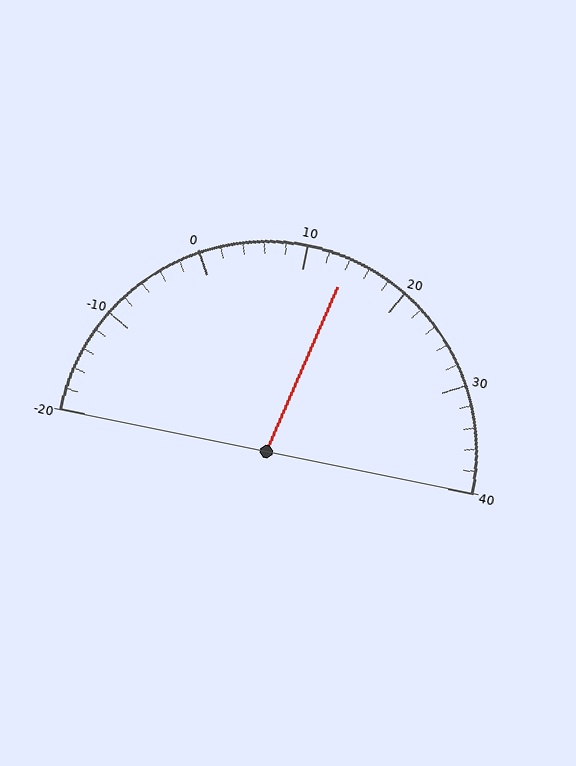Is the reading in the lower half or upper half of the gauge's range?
The reading is in the upper half of the range (-20 to 40).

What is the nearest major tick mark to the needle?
The nearest major tick mark is 10.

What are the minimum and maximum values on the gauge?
The gauge ranges from -20 to 40.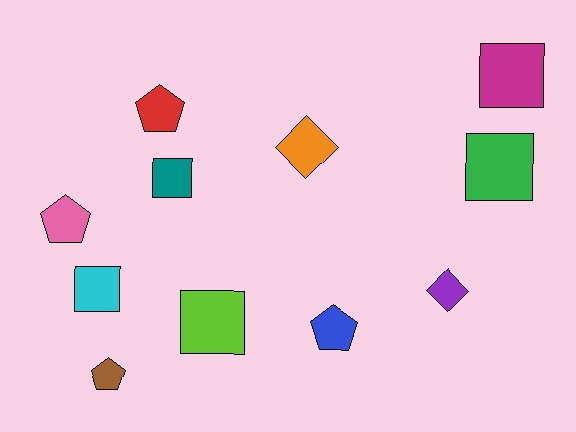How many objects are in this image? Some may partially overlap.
There are 11 objects.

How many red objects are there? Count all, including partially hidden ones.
There is 1 red object.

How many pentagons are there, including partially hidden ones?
There are 4 pentagons.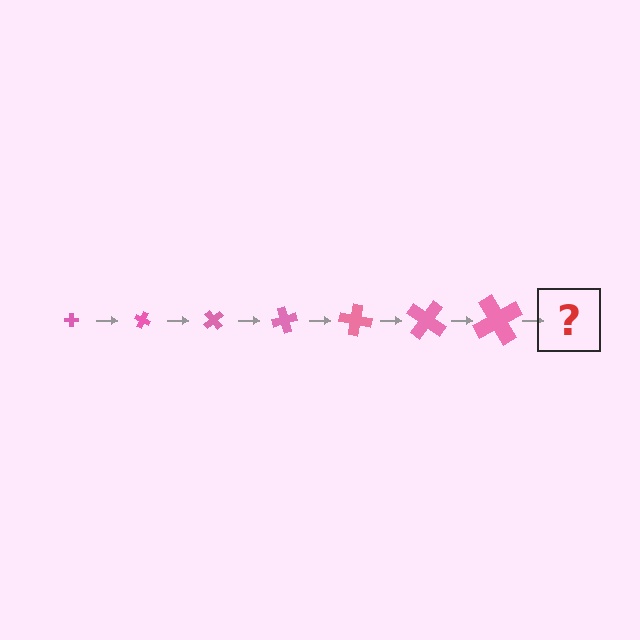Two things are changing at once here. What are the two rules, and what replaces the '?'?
The two rules are that the cross grows larger each step and it rotates 25 degrees each step. The '?' should be a cross, larger than the previous one and rotated 175 degrees from the start.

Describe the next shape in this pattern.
It should be a cross, larger than the previous one and rotated 175 degrees from the start.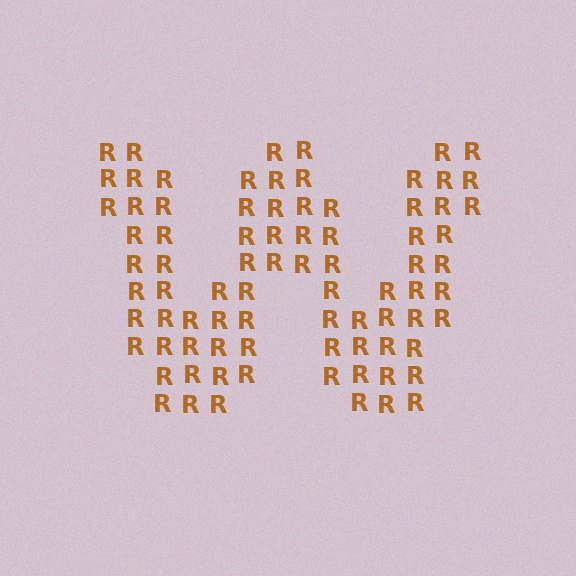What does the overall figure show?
The overall figure shows the letter W.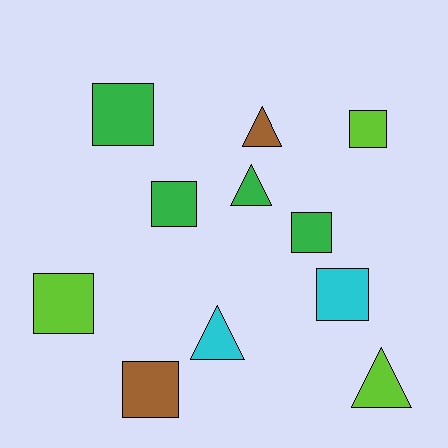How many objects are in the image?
There are 11 objects.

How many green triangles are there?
There is 1 green triangle.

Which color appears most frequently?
Green, with 4 objects.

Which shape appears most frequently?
Square, with 7 objects.